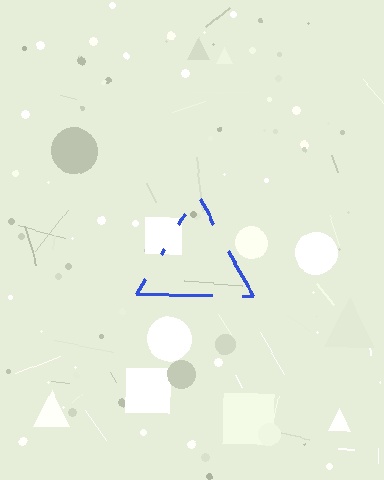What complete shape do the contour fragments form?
The contour fragments form a triangle.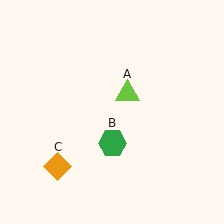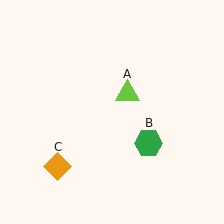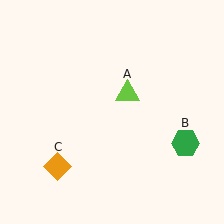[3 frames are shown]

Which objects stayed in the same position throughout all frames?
Lime triangle (object A) and orange diamond (object C) remained stationary.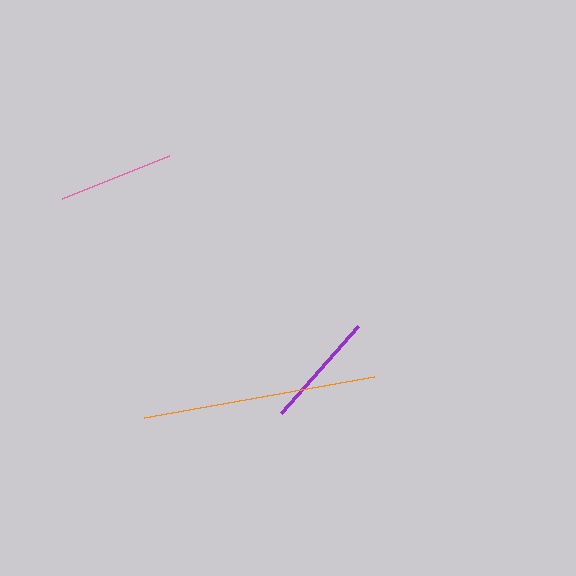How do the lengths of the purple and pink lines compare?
The purple and pink lines are approximately the same length.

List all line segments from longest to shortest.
From longest to shortest: orange, purple, pink.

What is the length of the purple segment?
The purple segment is approximately 116 pixels long.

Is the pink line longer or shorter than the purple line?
The purple line is longer than the pink line.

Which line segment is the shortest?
The pink line is the shortest at approximately 115 pixels.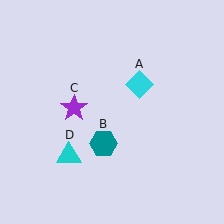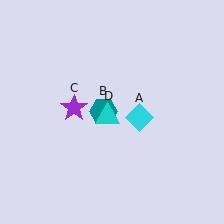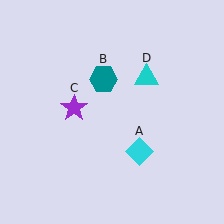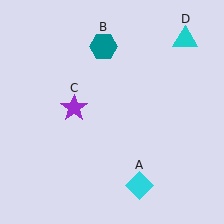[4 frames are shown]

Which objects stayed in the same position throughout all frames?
Purple star (object C) remained stationary.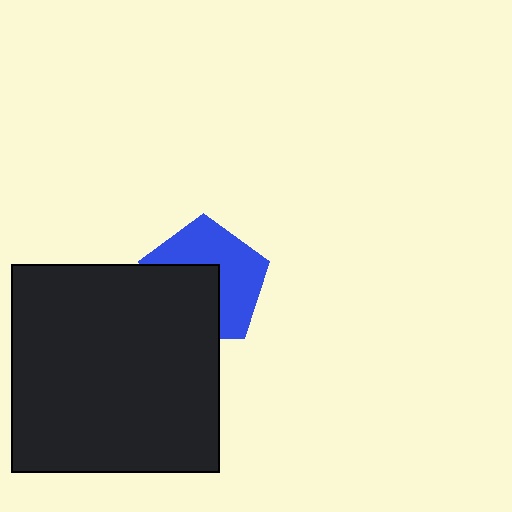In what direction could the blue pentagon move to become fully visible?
The blue pentagon could move toward the upper-right. That would shift it out from behind the black square entirely.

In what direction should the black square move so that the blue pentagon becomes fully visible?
The black square should move toward the lower-left. That is the shortest direction to clear the overlap and leave the blue pentagon fully visible.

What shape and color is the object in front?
The object in front is a black square.